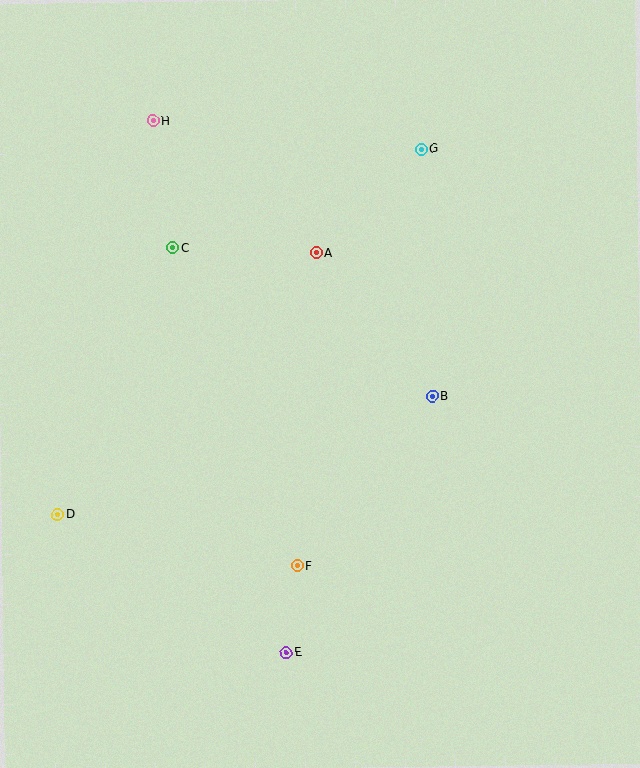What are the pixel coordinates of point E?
Point E is at (286, 653).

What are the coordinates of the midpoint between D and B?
The midpoint between D and B is at (245, 456).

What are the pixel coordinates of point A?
Point A is at (317, 253).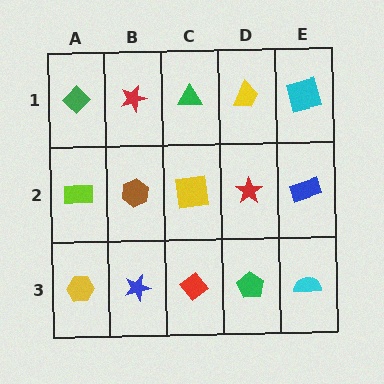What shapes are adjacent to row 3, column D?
A red star (row 2, column D), a red diamond (row 3, column C), a cyan semicircle (row 3, column E).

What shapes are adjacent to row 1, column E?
A blue rectangle (row 2, column E), a yellow trapezoid (row 1, column D).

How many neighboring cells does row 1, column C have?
3.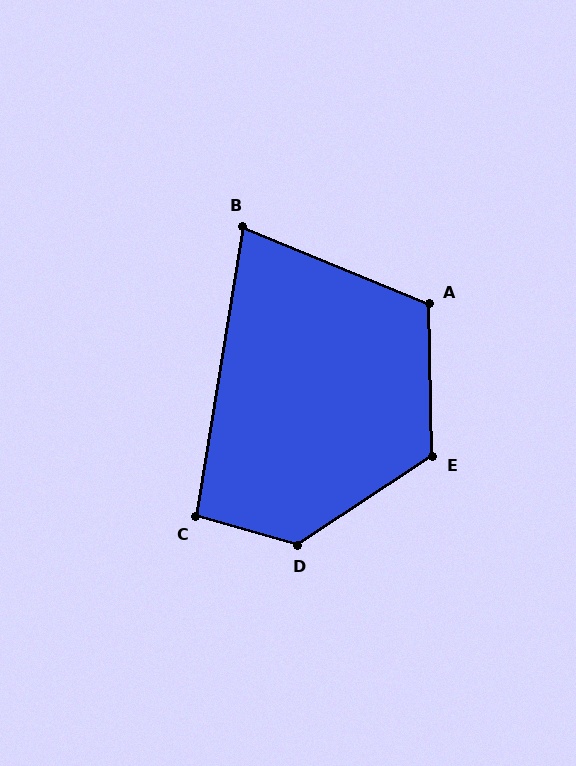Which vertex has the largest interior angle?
D, at approximately 131 degrees.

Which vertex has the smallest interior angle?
B, at approximately 77 degrees.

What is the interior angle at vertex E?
Approximately 122 degrees (obtuse).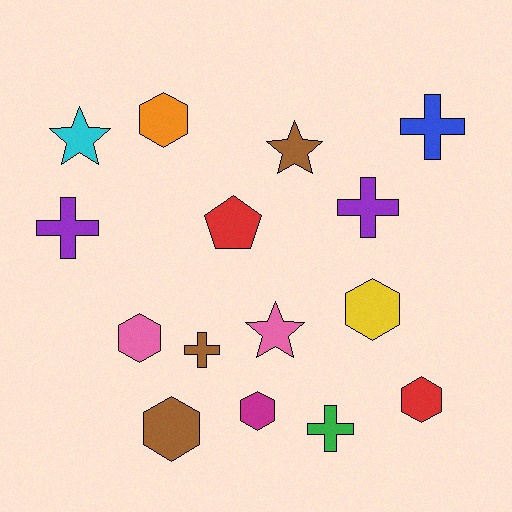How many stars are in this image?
There are 3 stars.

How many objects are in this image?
There are 15 objects.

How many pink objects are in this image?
There are 2 pink objects.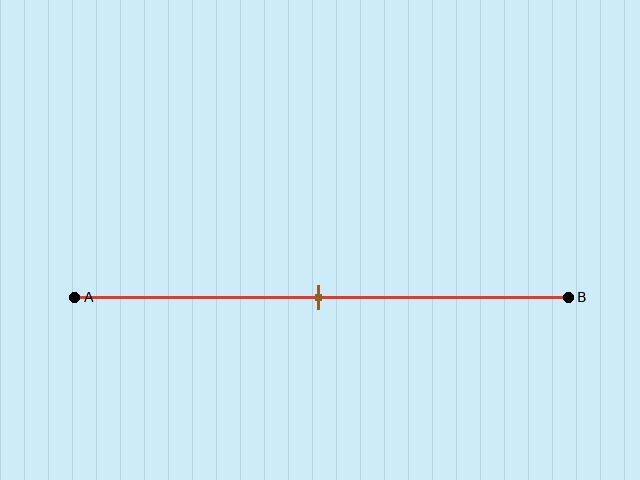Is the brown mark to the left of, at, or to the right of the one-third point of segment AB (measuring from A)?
The brown mark is to the right of the one-third point of segment AB.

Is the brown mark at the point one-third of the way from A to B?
No, the mark is at about 50% from A, not at the 33% one-third point.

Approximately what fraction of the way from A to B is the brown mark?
The brown mark is approximately 50% of the way from A to B.